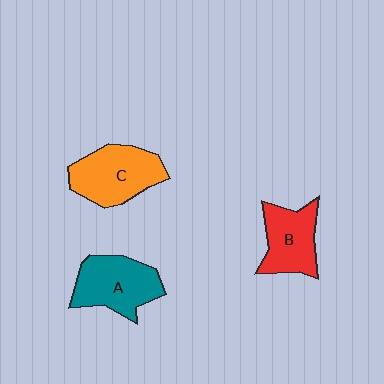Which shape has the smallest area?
Shape B (red).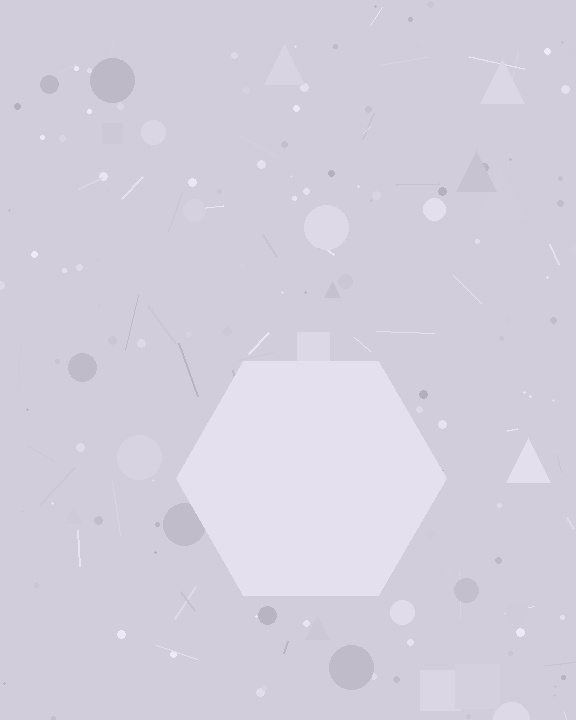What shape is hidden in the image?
A hexagon is hidden in the image.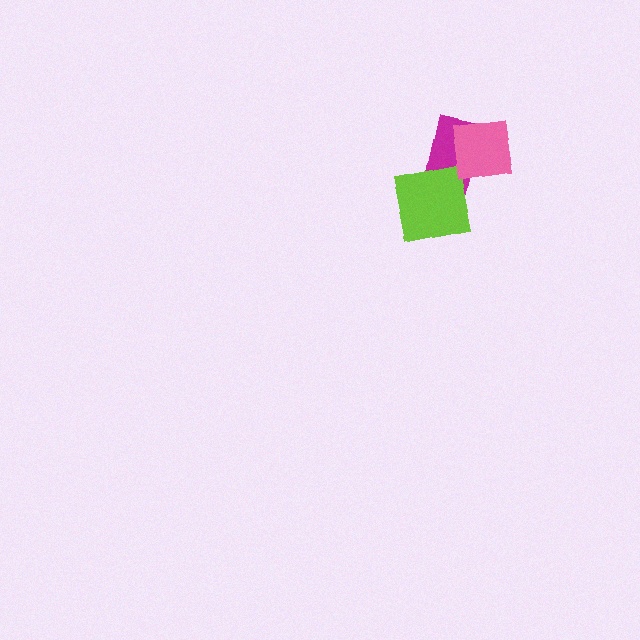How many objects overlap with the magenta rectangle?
2 objects overlap with the magenta rectangle.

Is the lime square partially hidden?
Yes, it is partially covered by another shape.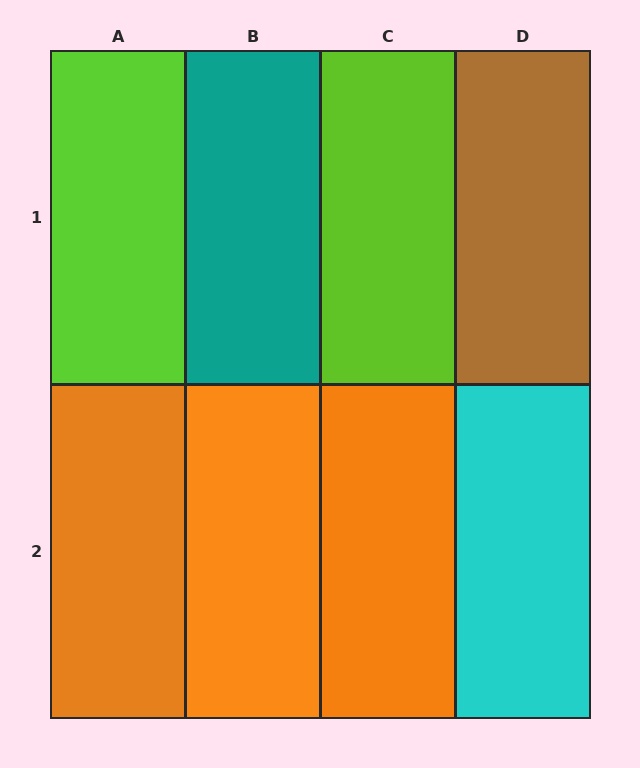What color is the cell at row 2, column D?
Cyan.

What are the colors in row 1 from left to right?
Lime, teal, lime, brown.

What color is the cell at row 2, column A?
Orange.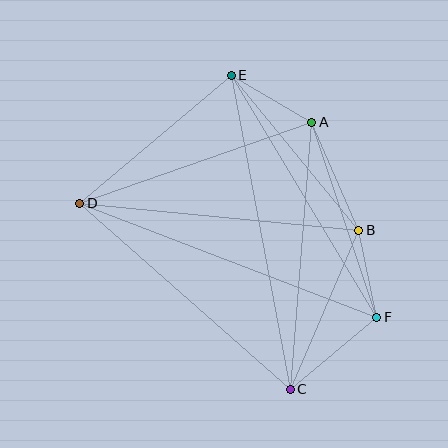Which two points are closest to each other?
Points B and F are closest to each other.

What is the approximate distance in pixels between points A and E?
The distance between A and E is approximately 93 pixels.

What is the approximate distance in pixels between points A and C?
The distance between A and C is approximately 268 pixels.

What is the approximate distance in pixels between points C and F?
The distance between C and F is approximately 112 pixels.